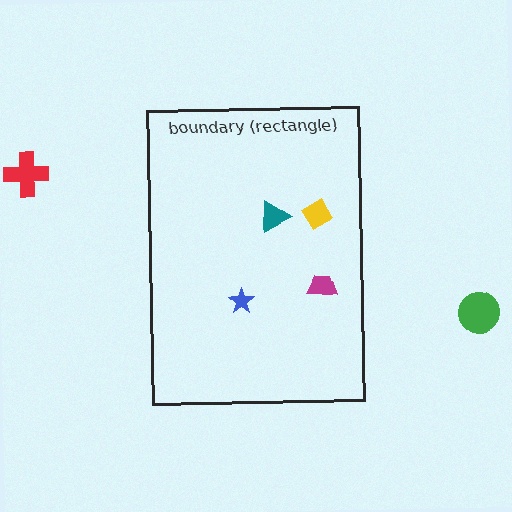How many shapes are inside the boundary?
4 inside, 2 outside.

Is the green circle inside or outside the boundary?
Outside.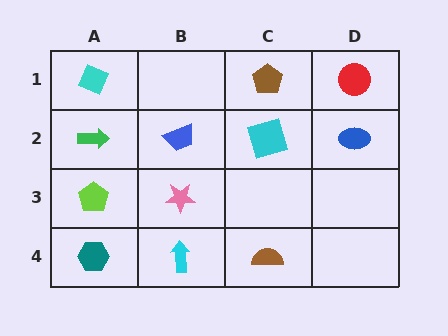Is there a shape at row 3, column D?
No, that cell is empty.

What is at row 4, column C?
A brown semicircle.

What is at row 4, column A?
A teal hexagon.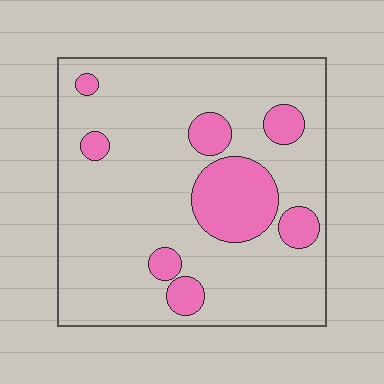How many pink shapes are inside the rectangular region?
8.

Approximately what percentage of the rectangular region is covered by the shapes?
Approximately 20%.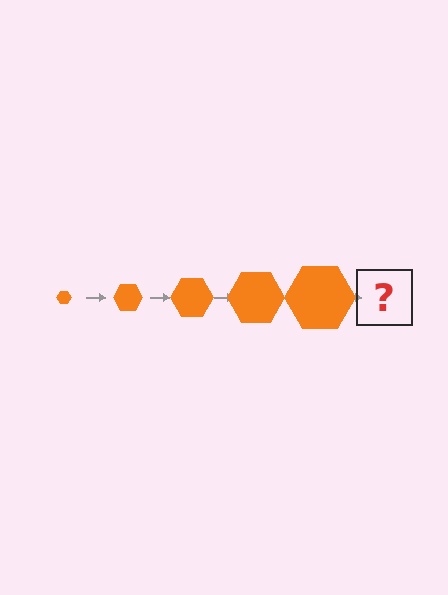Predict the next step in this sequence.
The next step is an orange hexagon, larger than the previous one.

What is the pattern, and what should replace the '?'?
The pattern is that the hexagon gets progressively larger each step. The '?' should be an orange hexagon, larger than the previous one.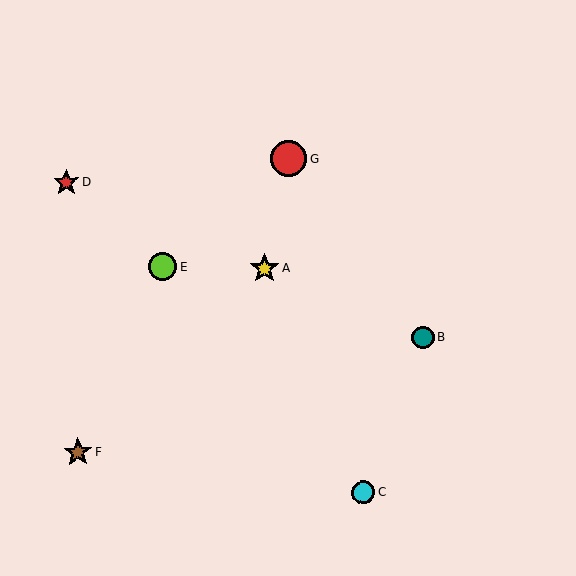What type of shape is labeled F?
Shape F is a brown star.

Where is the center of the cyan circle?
The center of the cyan circle is at (364, 492).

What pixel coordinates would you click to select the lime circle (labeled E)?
Click at (163, 267) to select the lime circle E.